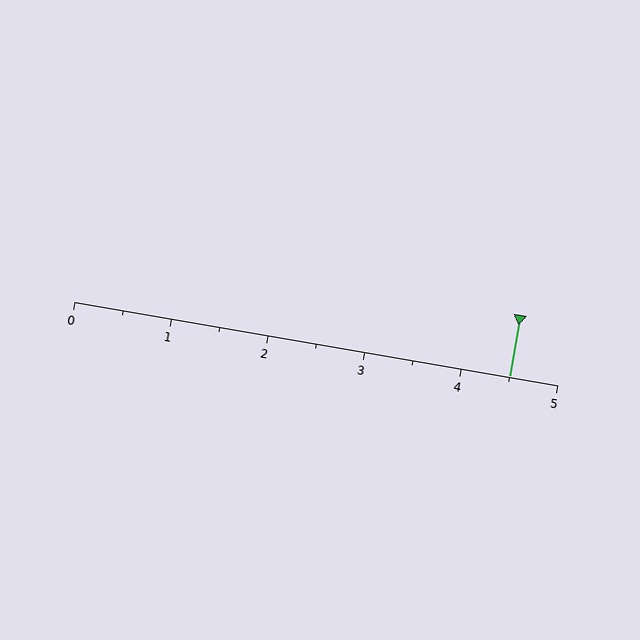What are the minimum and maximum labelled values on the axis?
The axis runs from 0 to 5.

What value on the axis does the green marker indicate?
The marker indicates approximately 4.5.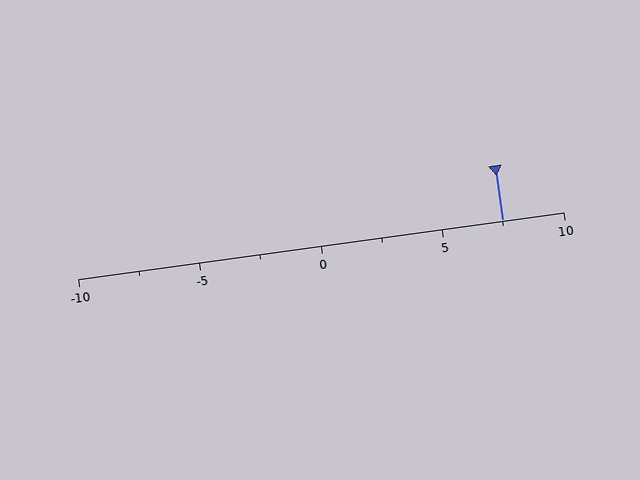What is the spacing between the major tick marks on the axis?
The major ticks are spaced 5 apart.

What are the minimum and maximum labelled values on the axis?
The axis runs from -10 to 10.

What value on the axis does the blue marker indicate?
The marker indicates approximately 7.5.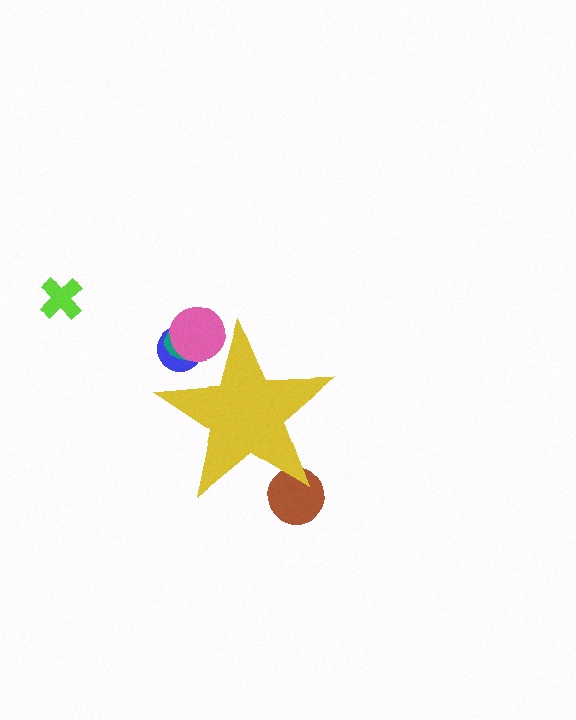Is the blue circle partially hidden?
Yes, the blue circle is partially hidden behind the yellow star.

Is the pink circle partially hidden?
Yes, the pink circle is partially hidden behind the yellow star.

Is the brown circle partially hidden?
Yes, the brown circle is partially hidden behind the yellow star.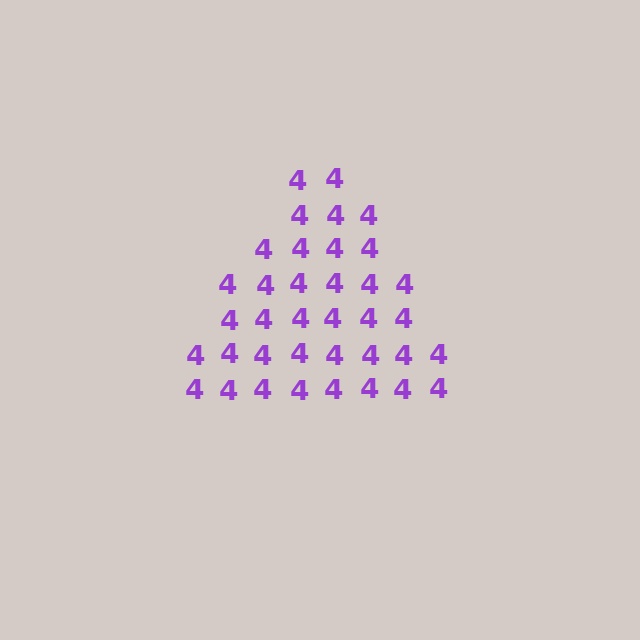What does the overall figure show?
The overall figure shows a triangle.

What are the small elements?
The small elements are digit 4's.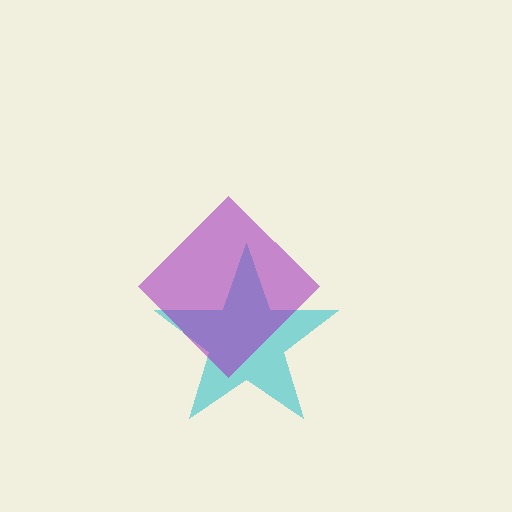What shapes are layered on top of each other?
The layered shapes are: a cyan star, a purple diamond.